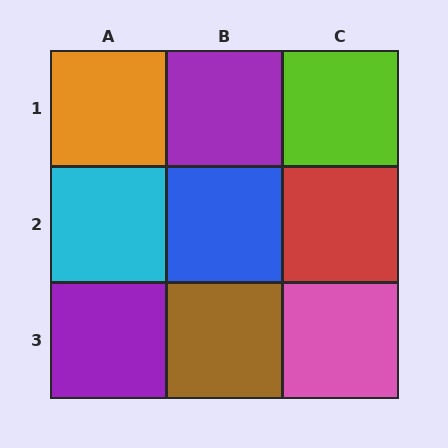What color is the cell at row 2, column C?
Red.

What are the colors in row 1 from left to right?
Orange, purple, lime.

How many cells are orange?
1 cell is orange.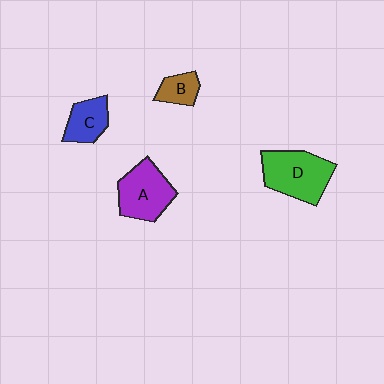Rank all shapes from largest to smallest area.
From largest to smallest: D (green), A (purple), C (blue), B (brown).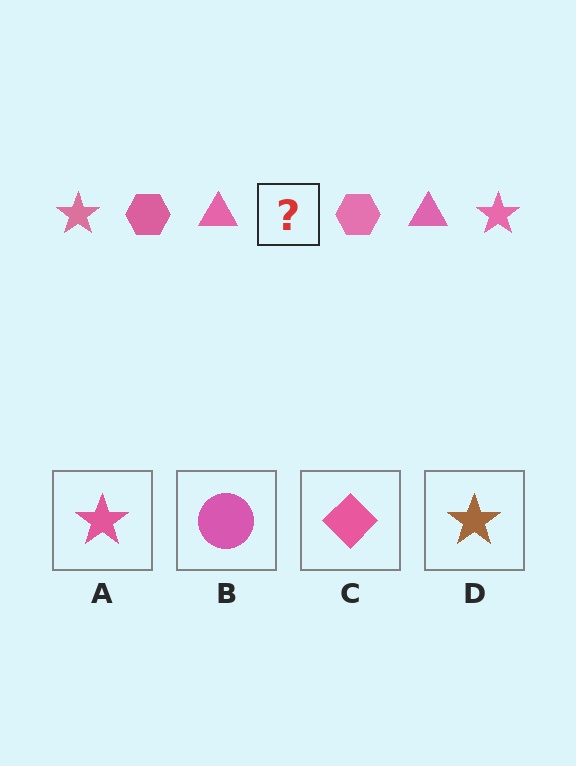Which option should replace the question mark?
Option A.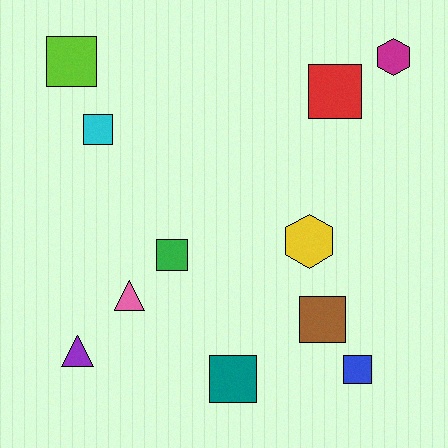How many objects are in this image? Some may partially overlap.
There are 11 objects.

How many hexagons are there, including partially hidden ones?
There are 2 hexagons.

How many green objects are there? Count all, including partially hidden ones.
There is 1 green object.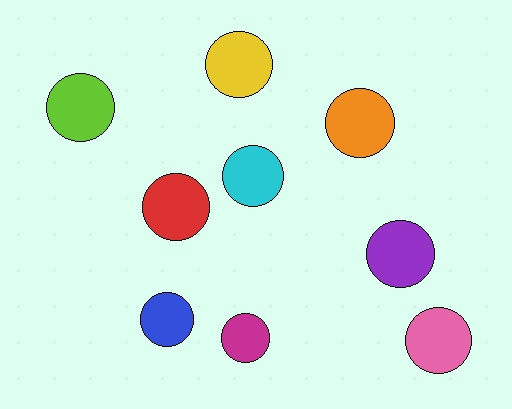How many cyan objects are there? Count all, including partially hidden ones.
There is 1 cyan object.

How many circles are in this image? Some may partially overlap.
There are 9 circles.